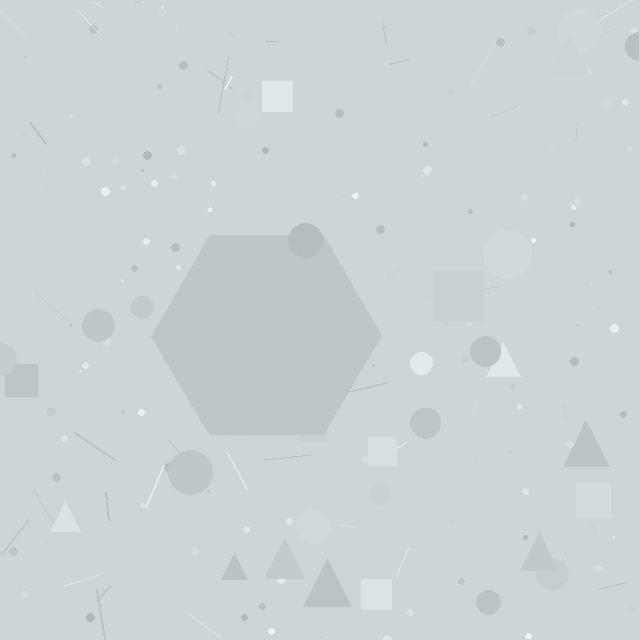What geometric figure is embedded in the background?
A hexagon is embedded in the background.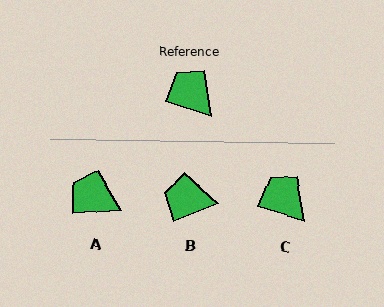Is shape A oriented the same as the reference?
No, it is off by about 23 degrees.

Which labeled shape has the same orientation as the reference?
C.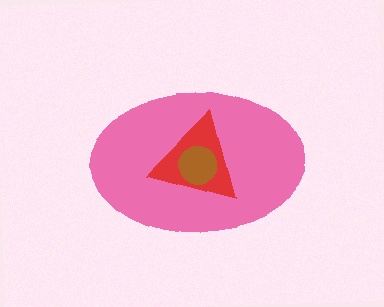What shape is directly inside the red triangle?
The brown circle.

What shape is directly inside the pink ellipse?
The red triangle.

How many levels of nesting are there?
3.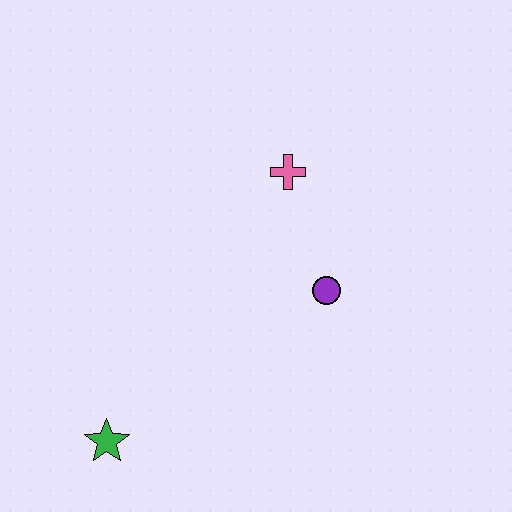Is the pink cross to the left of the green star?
No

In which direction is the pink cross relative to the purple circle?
The pink cross is above the purple circle.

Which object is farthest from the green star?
The pink cross is farthest from the green star.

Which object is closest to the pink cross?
The purple circle is closest to the pink cross.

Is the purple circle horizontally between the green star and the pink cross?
No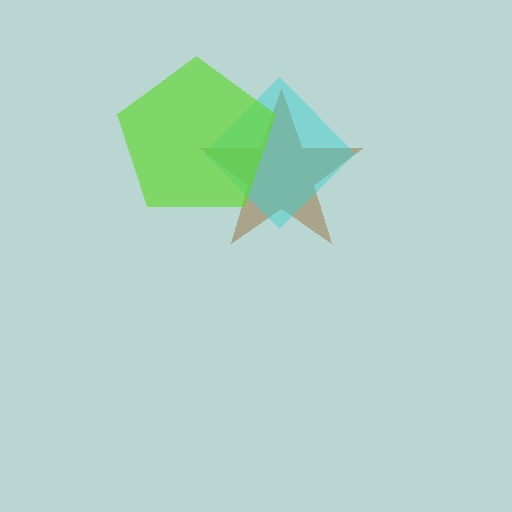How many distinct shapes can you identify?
There are 3 distinct shapes: a brown star, a cyan diamond, a lime pentagon.